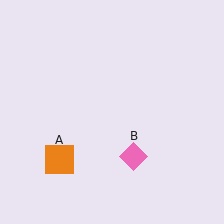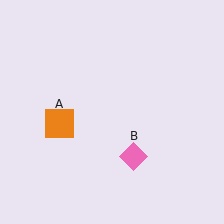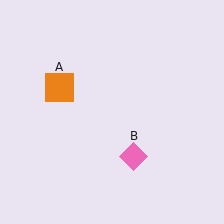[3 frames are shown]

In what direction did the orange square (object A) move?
The orange square (object A) moved up.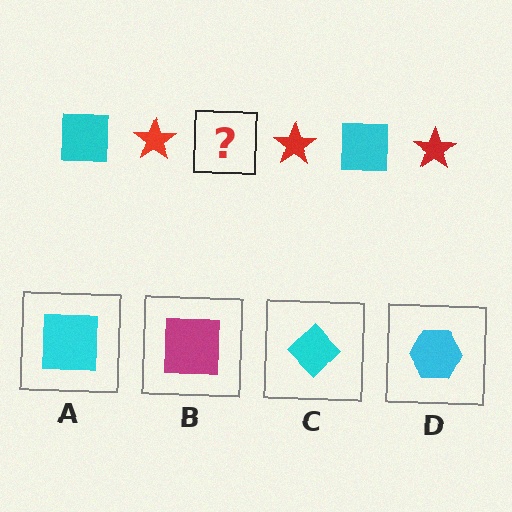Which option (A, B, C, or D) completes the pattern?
A.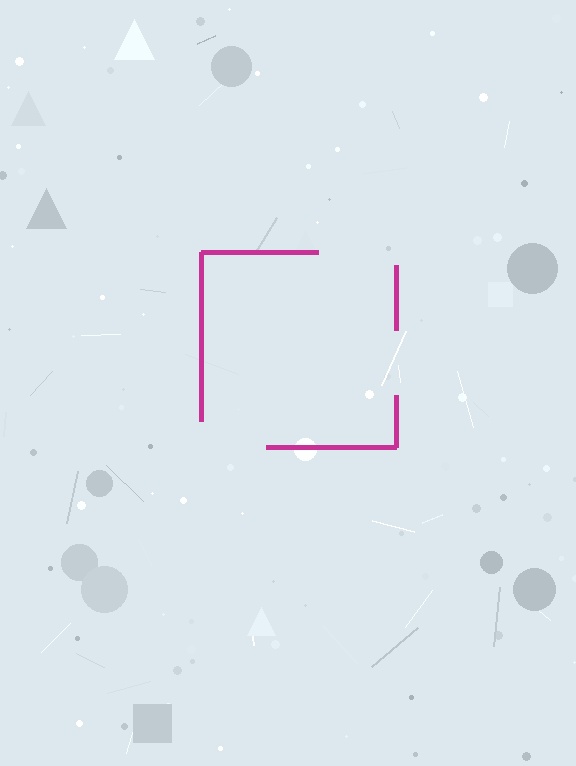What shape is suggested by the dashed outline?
The dashed outline suggests a square.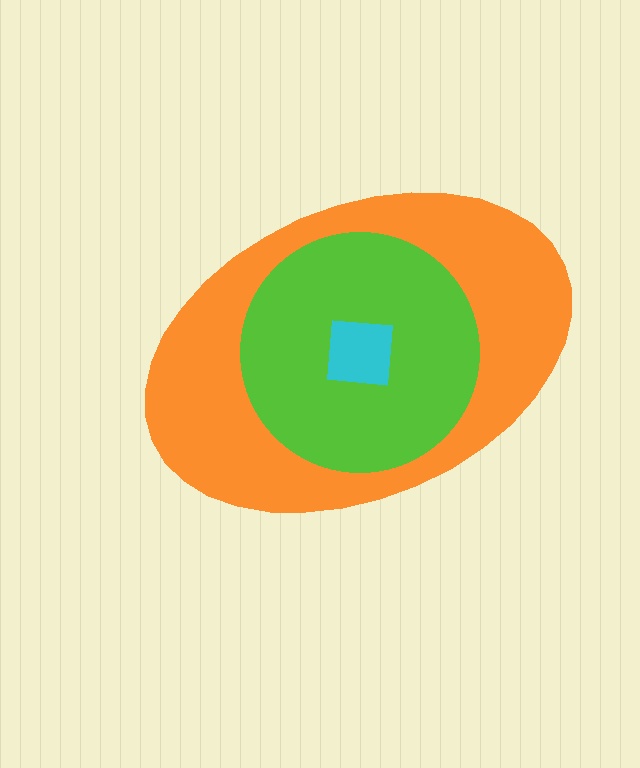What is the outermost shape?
The orange ellipse.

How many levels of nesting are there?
3.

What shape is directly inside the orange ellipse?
The lime circle.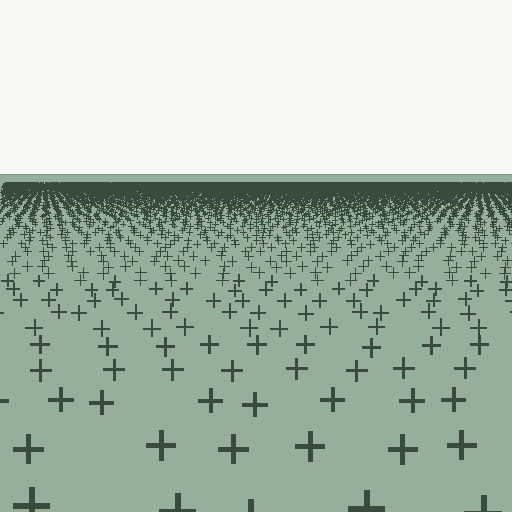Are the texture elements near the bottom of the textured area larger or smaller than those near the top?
Larger. Near the bottom, elements are closer to the viewer and appear at a bigger on-screen size.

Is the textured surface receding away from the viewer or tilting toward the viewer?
The surface is receding away from the viewer. Texture elements get smaller and denser toward the top.